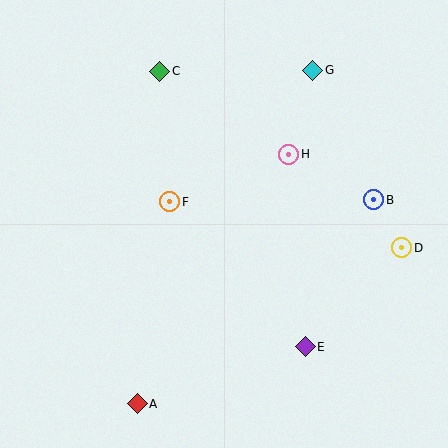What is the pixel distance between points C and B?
The distance between C and B is 250 pixels.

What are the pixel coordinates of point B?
Point B is at (374, 200).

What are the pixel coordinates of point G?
Point G is at (313, 70).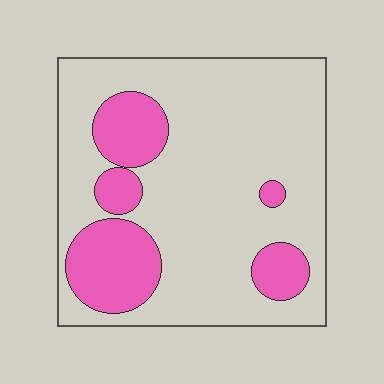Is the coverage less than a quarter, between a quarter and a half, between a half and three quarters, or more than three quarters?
Less than a quarter.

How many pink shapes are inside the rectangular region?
5.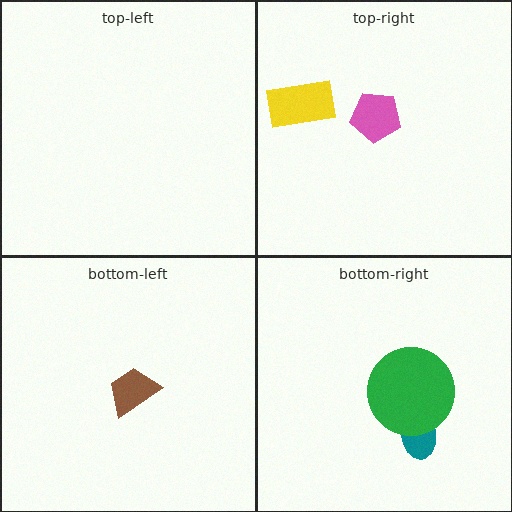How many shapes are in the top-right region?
2.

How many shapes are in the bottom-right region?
2.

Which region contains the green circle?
The bottom-right region.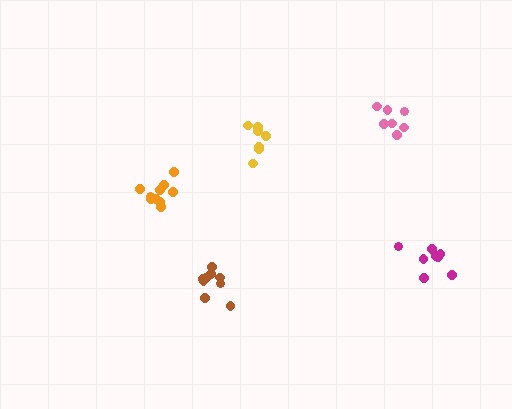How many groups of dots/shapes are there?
There are 5 groups.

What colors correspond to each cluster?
The clusters are colored: orange, pink, brown, magenta, yellow.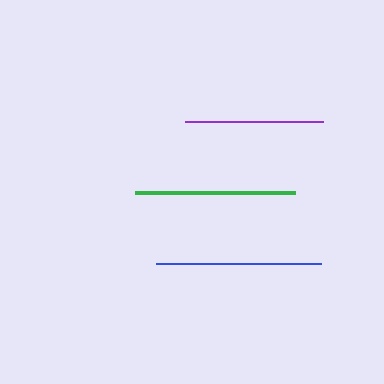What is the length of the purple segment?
The purple segment is approximately 138 pixels long.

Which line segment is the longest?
The blue line is the longest at approximately 165 pixels.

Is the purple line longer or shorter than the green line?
The green line is longer than the purple line.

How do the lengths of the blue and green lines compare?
The blue and green lines are approximately the same length.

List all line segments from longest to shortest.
From longest to shortest: blue, green, purple.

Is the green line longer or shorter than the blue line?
The blue line is longer than the green line.